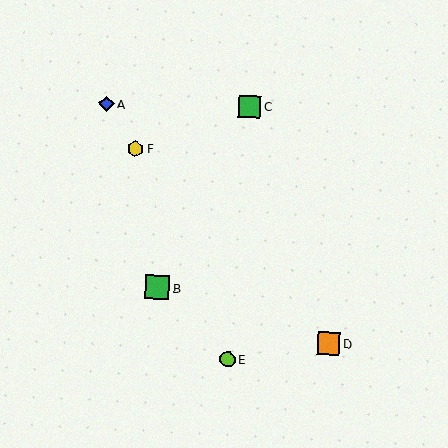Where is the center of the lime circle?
The center of the lime circle is at (228, 359).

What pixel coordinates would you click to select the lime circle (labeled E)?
Click at (228, 359) to select the lime circle E.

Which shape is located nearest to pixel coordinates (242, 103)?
The green square (labeled C) at (250, 106) is nearest to that location.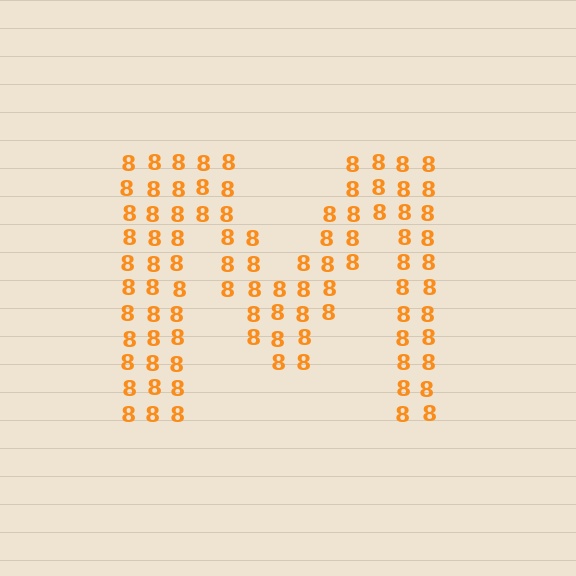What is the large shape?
The large shape is the letter M.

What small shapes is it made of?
It is made of small digit 8's.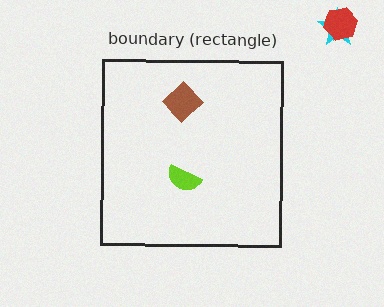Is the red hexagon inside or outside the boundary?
Outside.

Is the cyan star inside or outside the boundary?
Outside.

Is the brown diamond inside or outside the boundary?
Inside.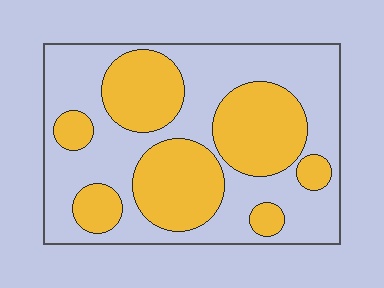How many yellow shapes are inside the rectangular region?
7.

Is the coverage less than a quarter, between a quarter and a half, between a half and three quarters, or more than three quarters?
Between a quarter and a half.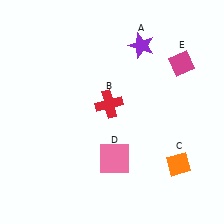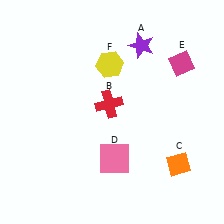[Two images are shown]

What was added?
A yellow hexagon (F) was added in Image 2.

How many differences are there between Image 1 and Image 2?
There is 1 difference between the two images.